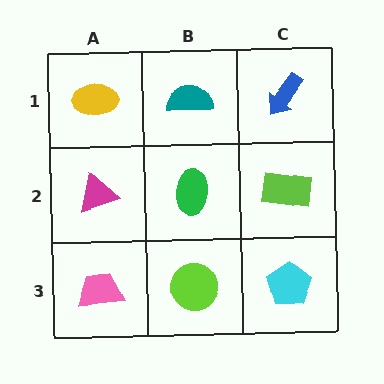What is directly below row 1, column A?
A magenta triangle.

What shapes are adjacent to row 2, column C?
A blue arrow (row 1, column C), a cyan pentagon (row 3, column C), a green ellipse (row 2, column B).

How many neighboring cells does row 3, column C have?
2.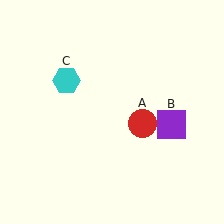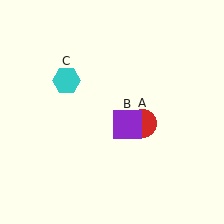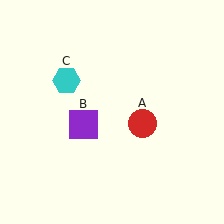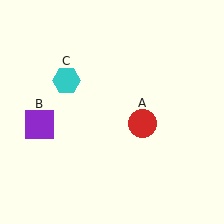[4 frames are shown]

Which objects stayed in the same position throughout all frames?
Red circle (object A) and cyan hexagon (object C) remained stationary.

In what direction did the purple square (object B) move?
The purple square (object B) moved left.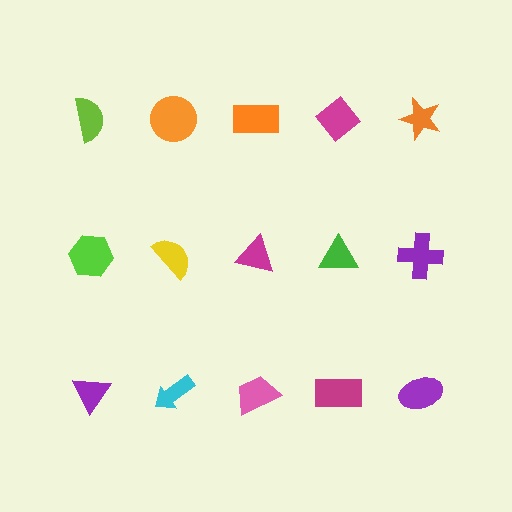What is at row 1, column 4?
A magenta diamond.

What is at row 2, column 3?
A magenta triangle.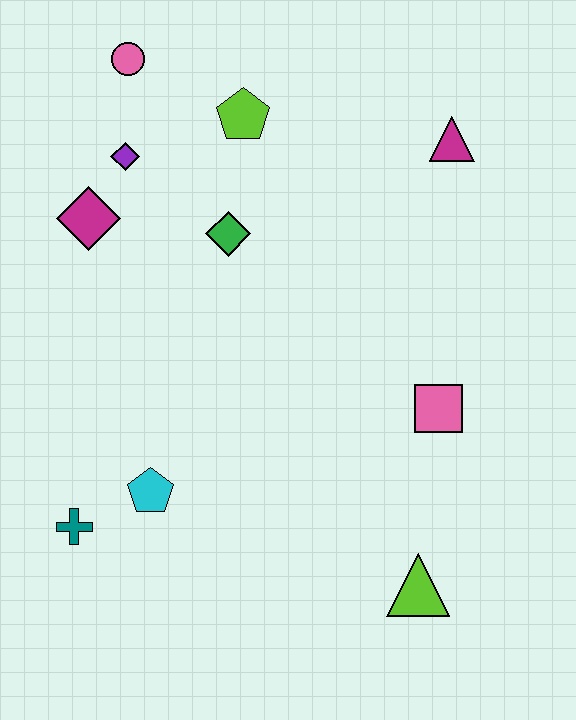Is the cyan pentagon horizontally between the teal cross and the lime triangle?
Yes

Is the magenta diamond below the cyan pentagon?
No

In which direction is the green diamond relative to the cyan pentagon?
The green diamond is above the cyan pentagon.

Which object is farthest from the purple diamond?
The lime triangle is farthest from the purple diamond.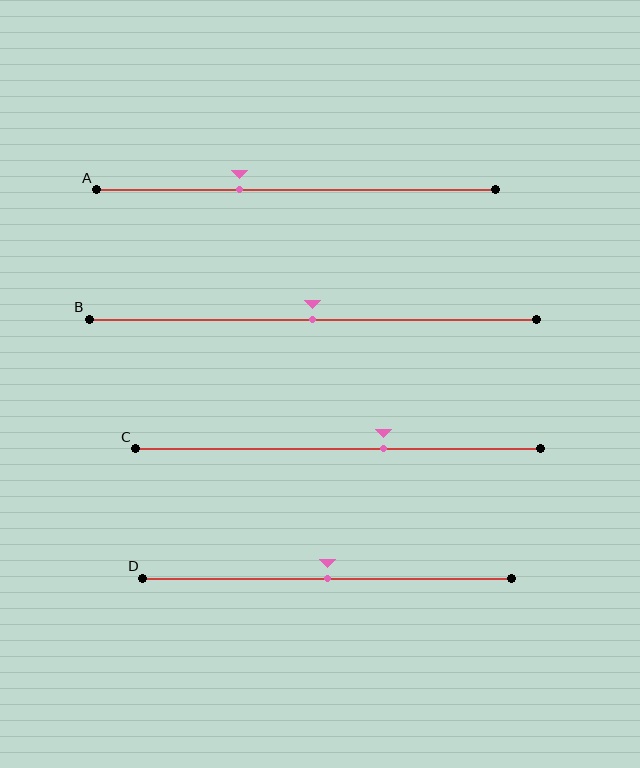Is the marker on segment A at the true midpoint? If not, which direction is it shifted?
No, the marker on segment A is shifted to the left by about 14% of the segment length.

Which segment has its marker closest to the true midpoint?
Segment B has its marker closest to the true midpoint.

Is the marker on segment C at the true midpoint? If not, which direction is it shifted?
No, the marker on segment C is shifted to the right by about 11% of the segment length.